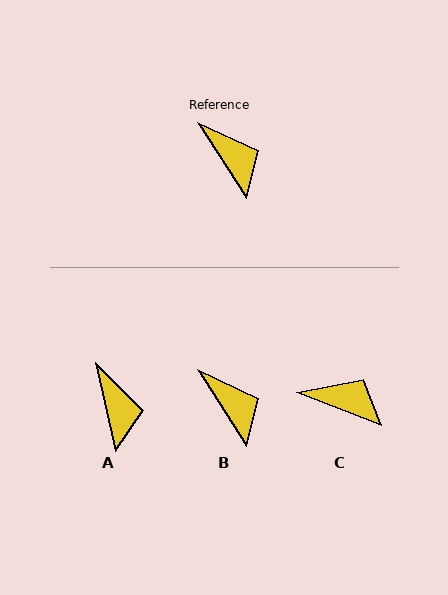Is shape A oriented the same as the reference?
No, it is off by about 20 degrees.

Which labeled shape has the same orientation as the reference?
B.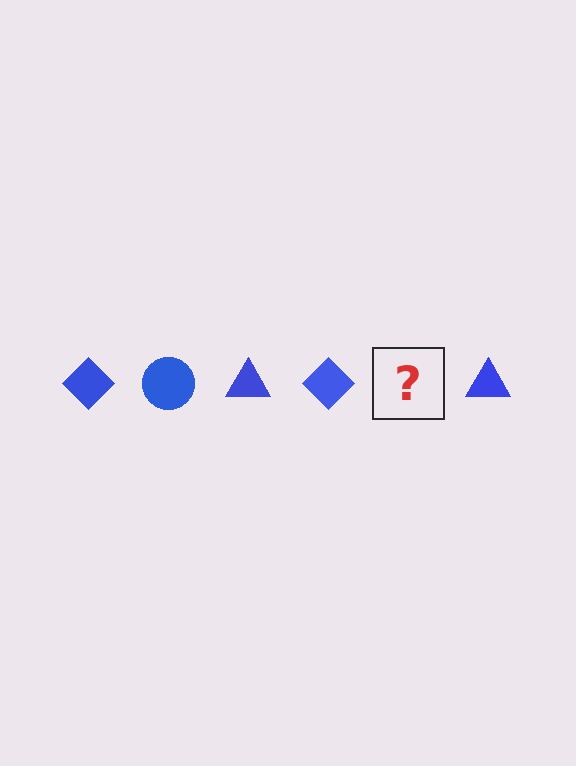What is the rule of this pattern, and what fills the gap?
The rule is that the pattern cycles through diamond, circle, triangle shapes in blue. The gap should be filled with a blue circle.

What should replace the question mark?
The question mark should be replaced with a blue circle.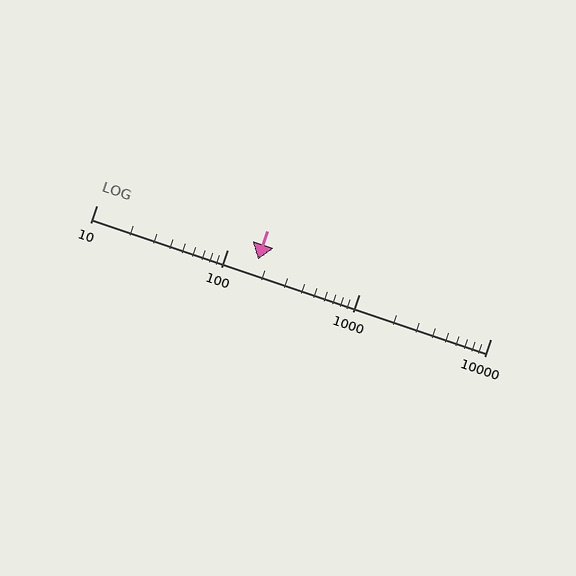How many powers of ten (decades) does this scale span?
The scale spans 3 decades, from 10 to 10000.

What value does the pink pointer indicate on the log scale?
The pointer indicates approximately 170.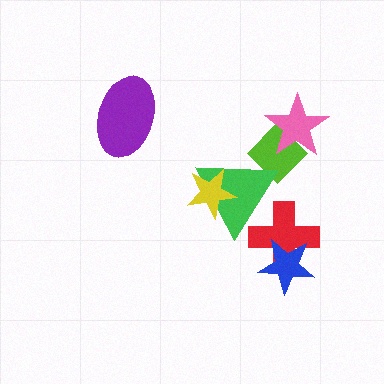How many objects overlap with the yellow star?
1 object overlaps with the yellow star.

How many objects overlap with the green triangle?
3 objects overlap with the green triangle.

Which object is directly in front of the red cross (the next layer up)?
The blue star is directly in front of the red cross.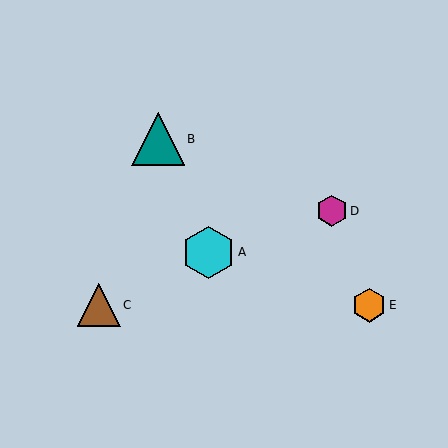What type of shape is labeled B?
Shape B is a teal triangle.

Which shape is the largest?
The teal triangle (labeled B) is the largest.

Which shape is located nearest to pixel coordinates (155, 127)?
The teal triangle (labeled B) at (158, 139) is nearest to that location.